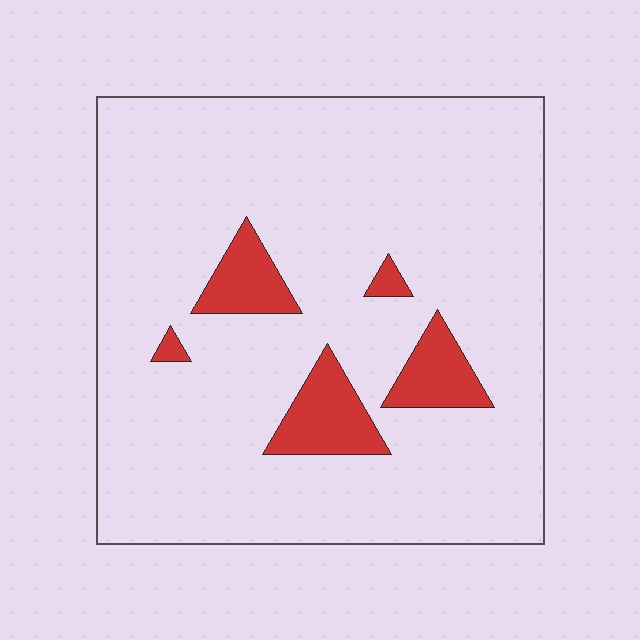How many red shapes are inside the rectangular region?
5.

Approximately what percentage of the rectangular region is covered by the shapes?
Approximately 10%.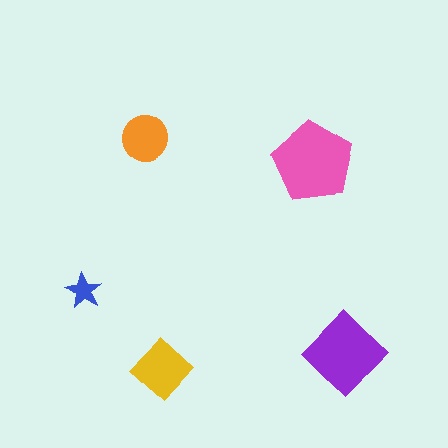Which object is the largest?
The pink pentagon.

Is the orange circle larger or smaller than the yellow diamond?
Smaller.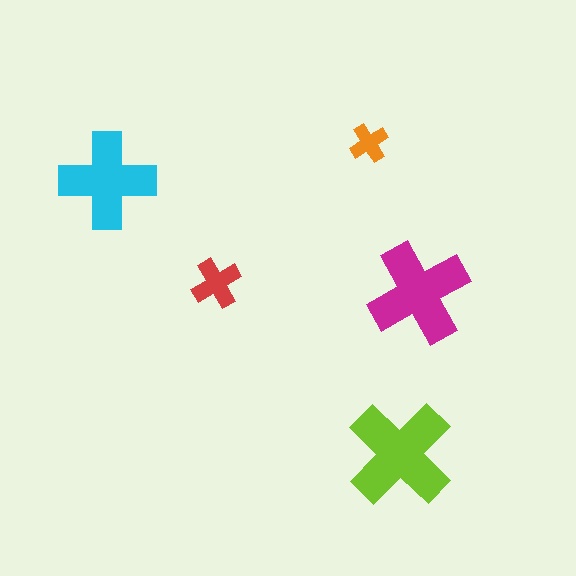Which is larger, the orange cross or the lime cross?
The lime one.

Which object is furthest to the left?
The cyan cross is leftmost.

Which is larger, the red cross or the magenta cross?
The magenta one.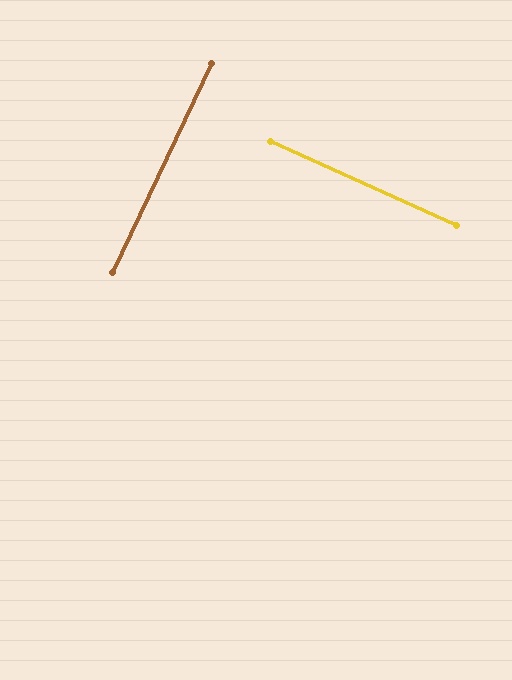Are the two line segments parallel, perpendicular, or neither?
Perpendicular — they meet at approximately 89°.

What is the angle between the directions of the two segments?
Approximately 89 degrees.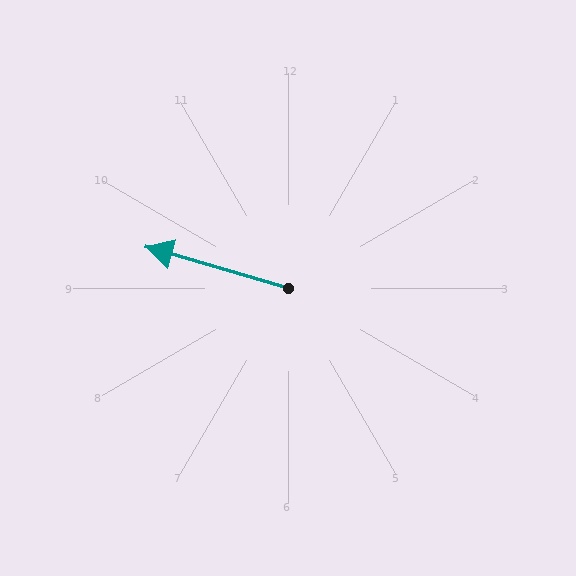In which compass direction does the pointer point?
West.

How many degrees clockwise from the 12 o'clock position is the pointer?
Approximately 286 degrees.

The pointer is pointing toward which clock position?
Roughly 10 o'clock.